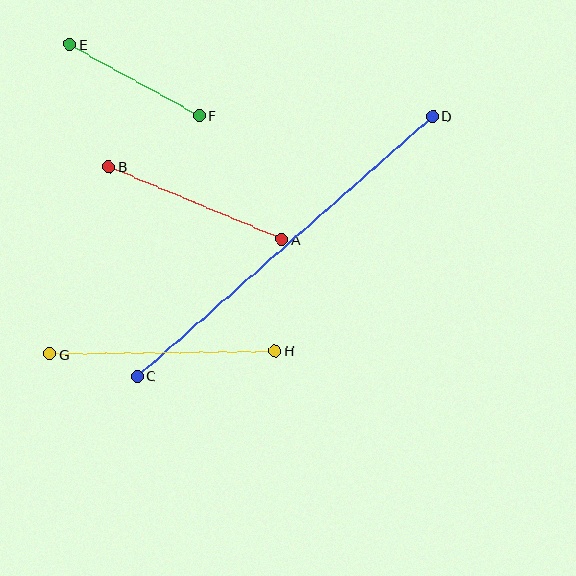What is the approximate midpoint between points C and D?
The midpoint is at approximately (285, 246) pixels.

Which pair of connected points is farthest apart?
Points C and D are farthest apart.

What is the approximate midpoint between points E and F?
The midpoint is at approximately (135, 80) pixels.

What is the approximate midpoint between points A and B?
The midpoint is at approximately (195, 203) pixels.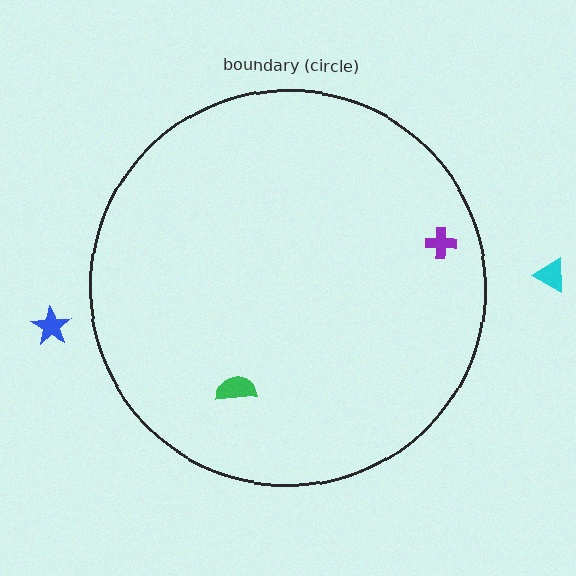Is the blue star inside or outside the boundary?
Outside.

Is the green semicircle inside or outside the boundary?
Inside.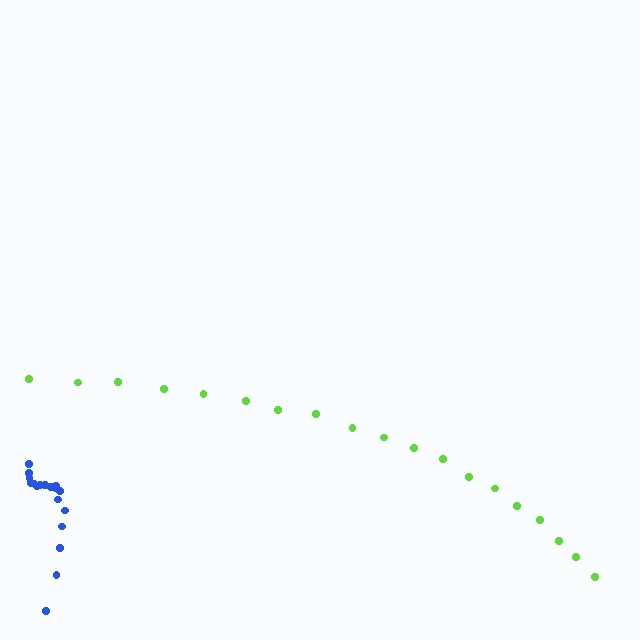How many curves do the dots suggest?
There are 2 distinct paths.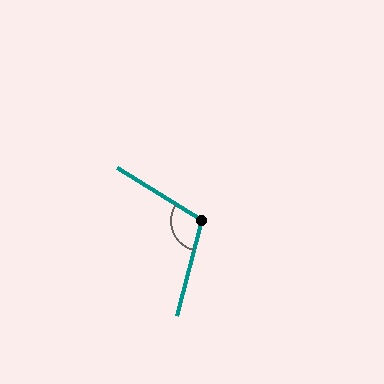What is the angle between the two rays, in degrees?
Approximately 107 degrees.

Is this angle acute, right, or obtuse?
It is obtuse.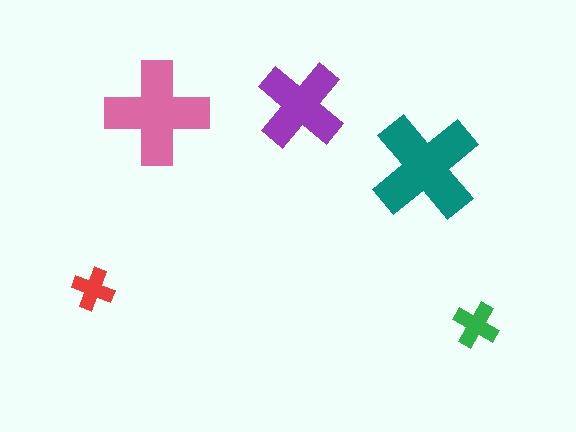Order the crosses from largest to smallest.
the teal one, the pink one, the purple one, the green one, the red one.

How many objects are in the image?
There are 5 objects in the image.